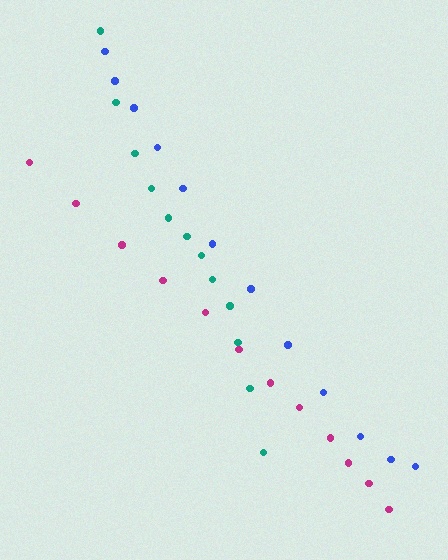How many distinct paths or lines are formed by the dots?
There are 3 distinct paths.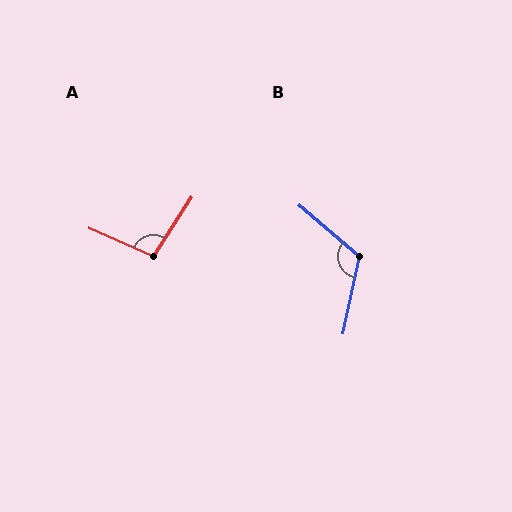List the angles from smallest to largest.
A (99°), B (118°).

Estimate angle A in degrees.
Approximately 99 degrees.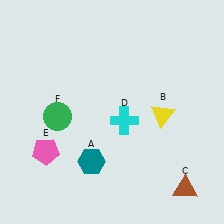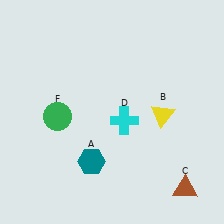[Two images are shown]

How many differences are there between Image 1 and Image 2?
There is 1 difference between the two images.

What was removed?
The pink pentagon (E) was removed in Image 2.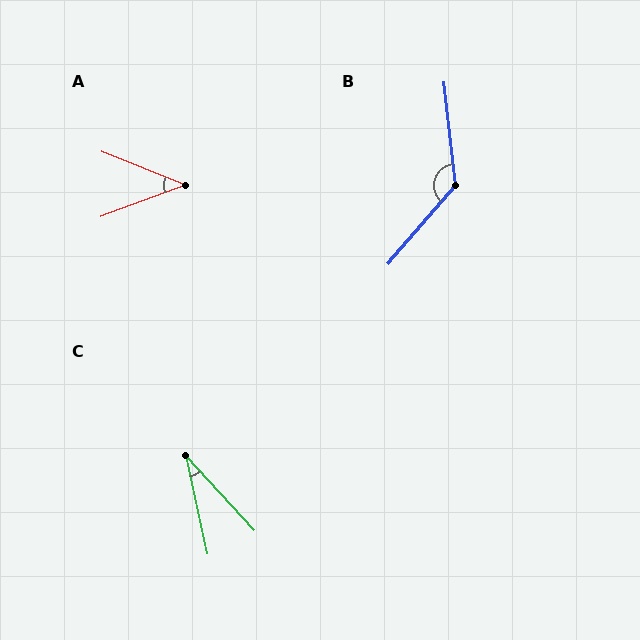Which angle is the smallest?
C, at approximately 30 degrees.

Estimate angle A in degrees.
Approximately 43 degrees.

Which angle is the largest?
B, at approximately 133 degrees.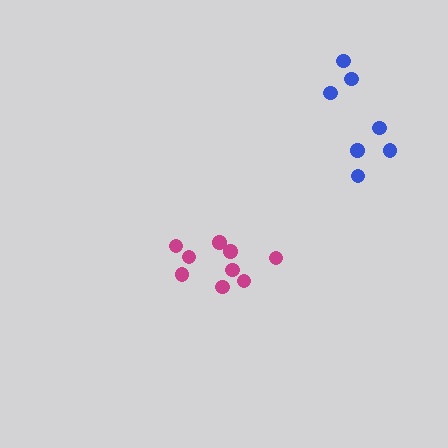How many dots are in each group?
Group 1: 9 dots, Group 2: 7 dots (16 total).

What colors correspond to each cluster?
The clusters are colored: magenta, blue.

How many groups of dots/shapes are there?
There are 2 groups.